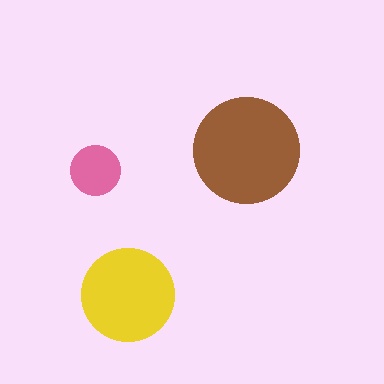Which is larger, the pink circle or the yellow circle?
The yellow one.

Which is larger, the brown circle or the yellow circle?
The brown one.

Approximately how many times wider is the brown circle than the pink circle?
About 2 times wider.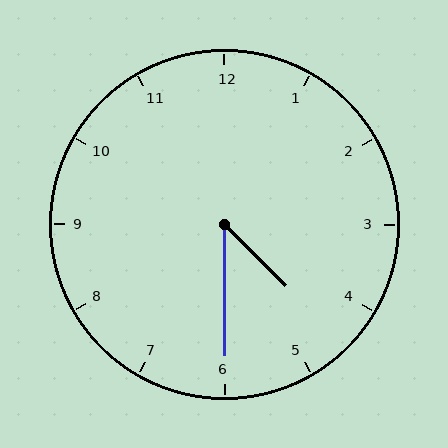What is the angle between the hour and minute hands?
Approximately 45 degrees.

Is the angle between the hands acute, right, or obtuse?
It is acute.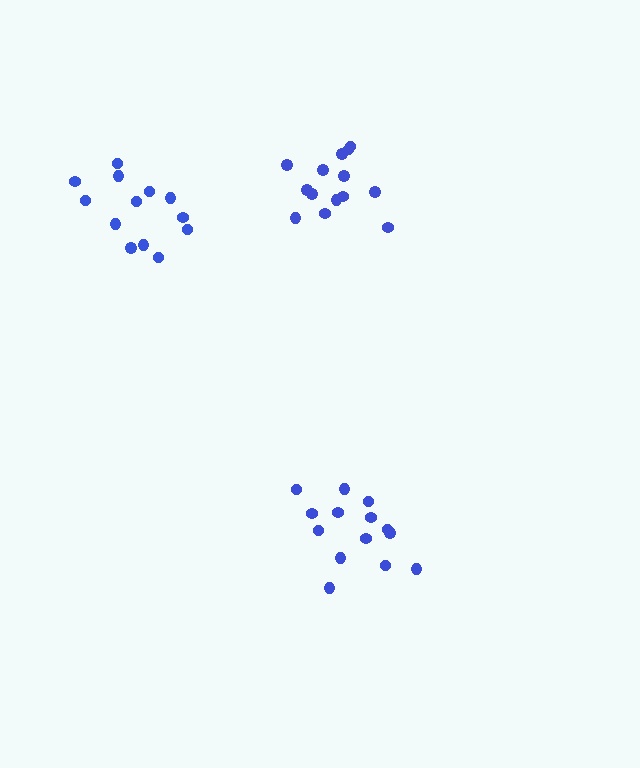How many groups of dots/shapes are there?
There are 3 groups.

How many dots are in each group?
Group 1: 14 dots, Group 2: 14 dots, Group 3: 13 dots (41 total).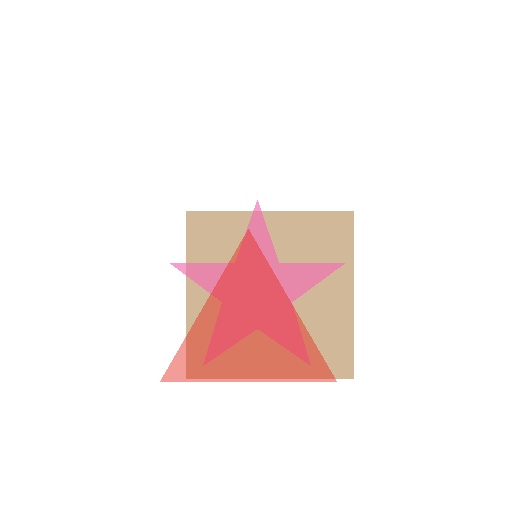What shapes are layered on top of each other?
The layered shapes are: a brown square, a pink star, a red triangle.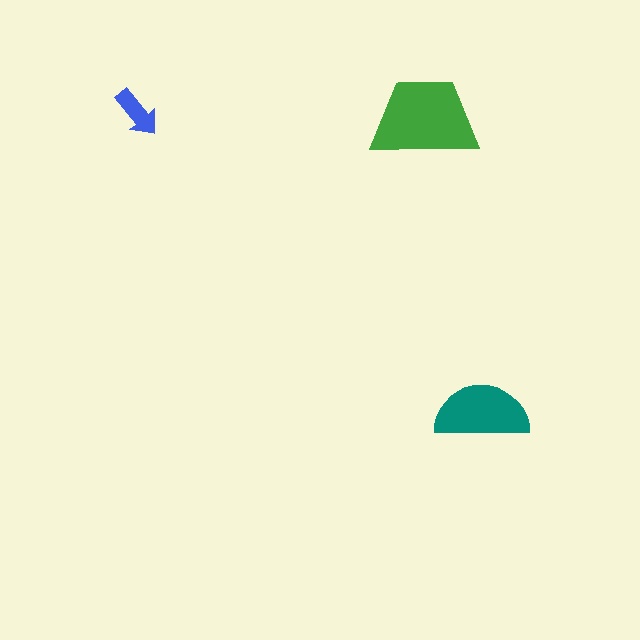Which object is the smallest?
The blue arrow.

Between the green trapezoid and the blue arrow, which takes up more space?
The green trapezoid.